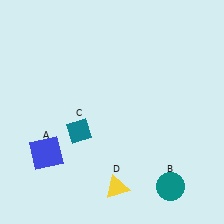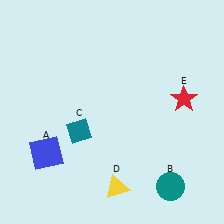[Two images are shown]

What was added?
A red star (E) was added in Image 2.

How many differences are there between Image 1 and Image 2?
There is 1 difference between the two images.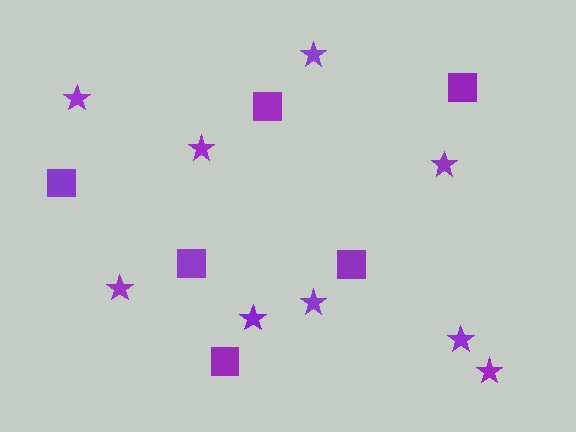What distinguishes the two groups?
There are 2 groups: one group of squares (6) and one group of stars (9).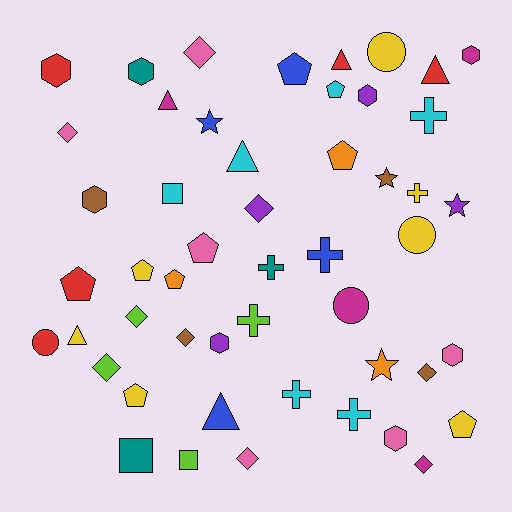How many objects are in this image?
There are 50 objects.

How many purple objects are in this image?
There are 4 purple objects.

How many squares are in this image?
There are 3 squares.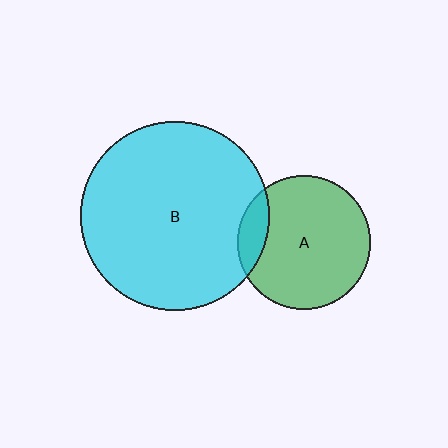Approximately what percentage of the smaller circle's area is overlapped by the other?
Approximately 15%.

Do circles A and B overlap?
Yes.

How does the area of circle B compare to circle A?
Approximately 2.0 times.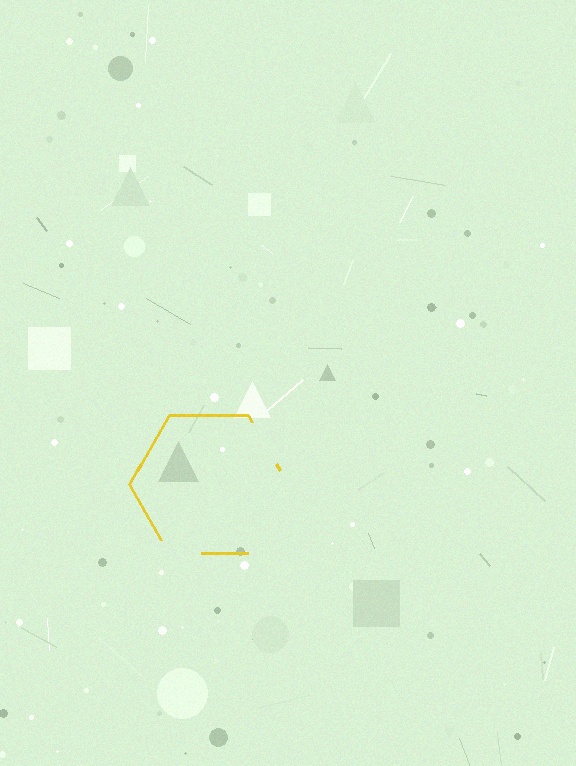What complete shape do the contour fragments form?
The contour fragments form a hexagon.